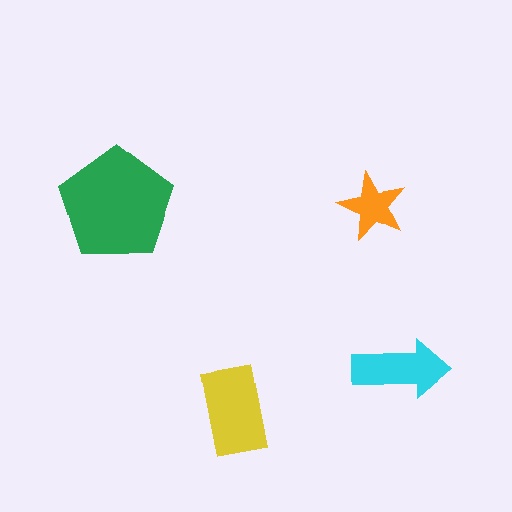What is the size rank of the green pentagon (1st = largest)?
1st.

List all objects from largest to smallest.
The green pentagon, the yellow rectangle, the cyan arrow, the orange star.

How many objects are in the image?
There are 4 objects in the image.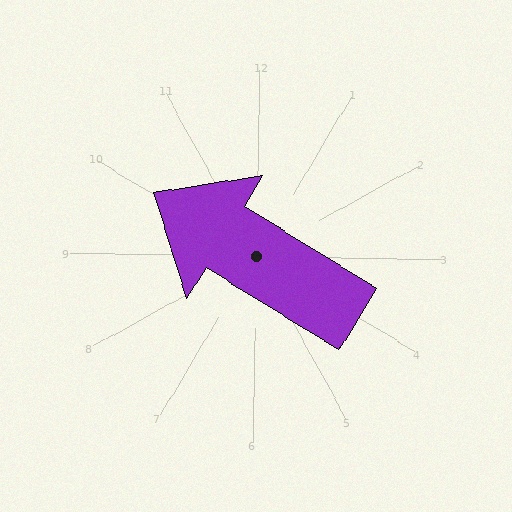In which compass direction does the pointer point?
Northwest.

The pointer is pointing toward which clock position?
Roughly 10 o'clock.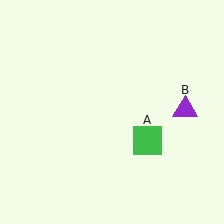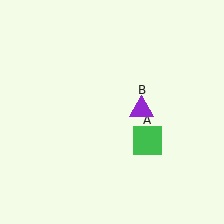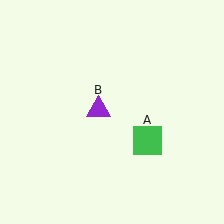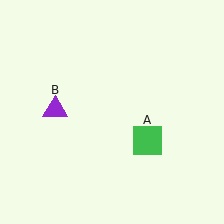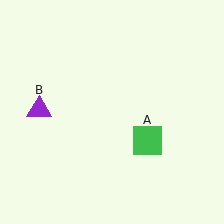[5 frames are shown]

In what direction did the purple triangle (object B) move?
The purple triangle (object B) moved left.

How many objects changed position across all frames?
1 object changed position: purple triangle (object B).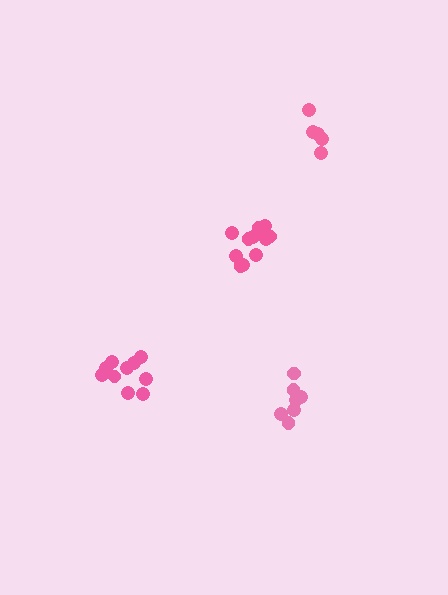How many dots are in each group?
Group 1: 5 dots, Group 2: 7 dots, Group 3: 11 dots, Group 4: 10 dots (33 total).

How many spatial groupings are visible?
There are 4 spatial groupings.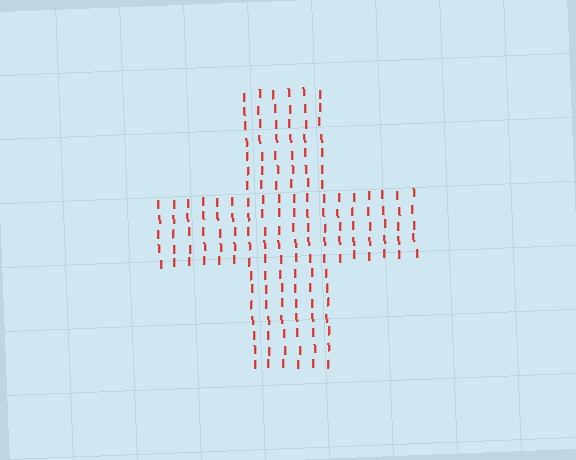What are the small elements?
The small elements are letter I's.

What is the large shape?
The large shape is a cross.